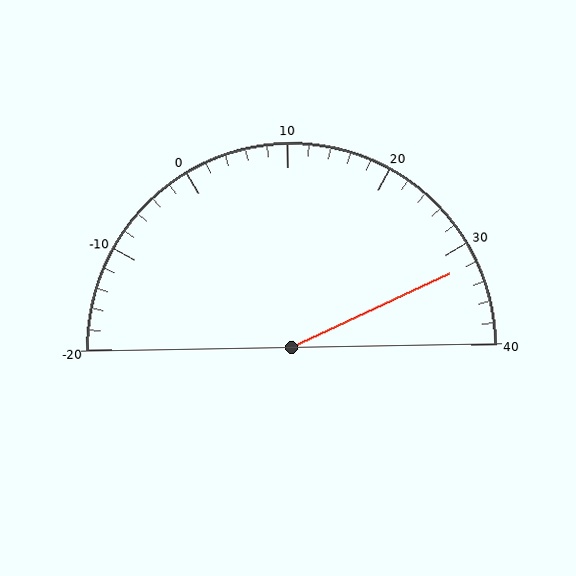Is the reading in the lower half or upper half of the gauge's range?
The reading is in the upper half of the range (-20 to 40).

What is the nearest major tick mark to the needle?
The nearest major tick mark is 30.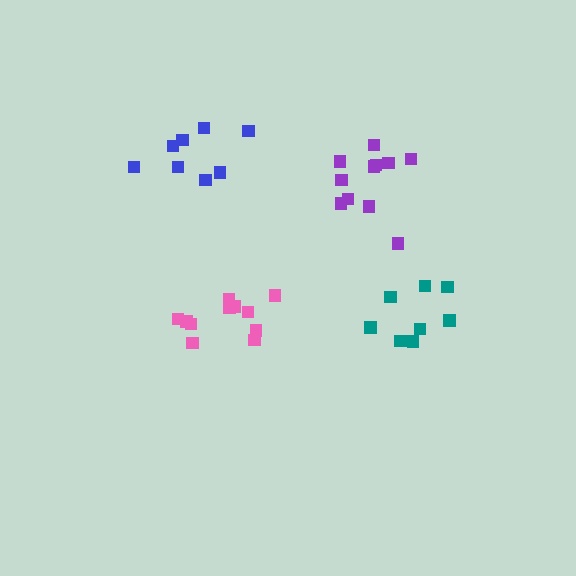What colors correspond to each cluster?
The clusters are colored: purple, blue, teal, pink.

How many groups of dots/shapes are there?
There are 4 groups.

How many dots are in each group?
Group 1: 11 dots, Group 2: 8 dots, Group 3: 8 dots, Group 4: 11 dots (38 total).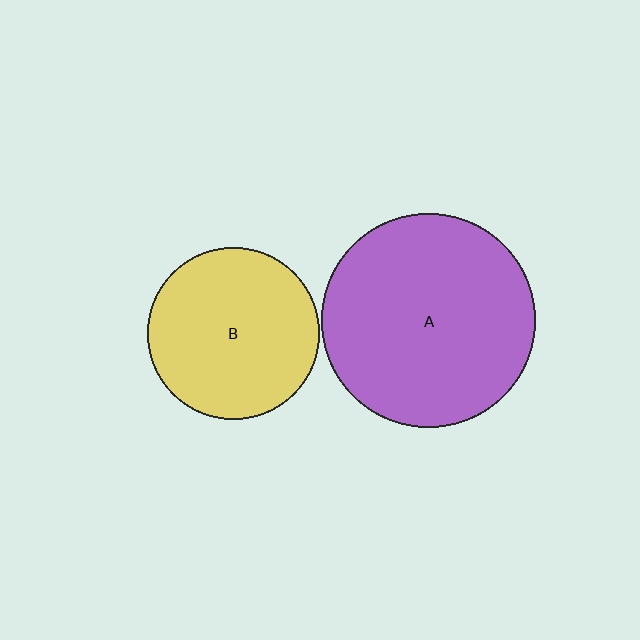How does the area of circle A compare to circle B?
Approximately 1.5 times.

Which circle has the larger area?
Circle A (purple).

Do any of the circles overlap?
No, none of the circles overlap.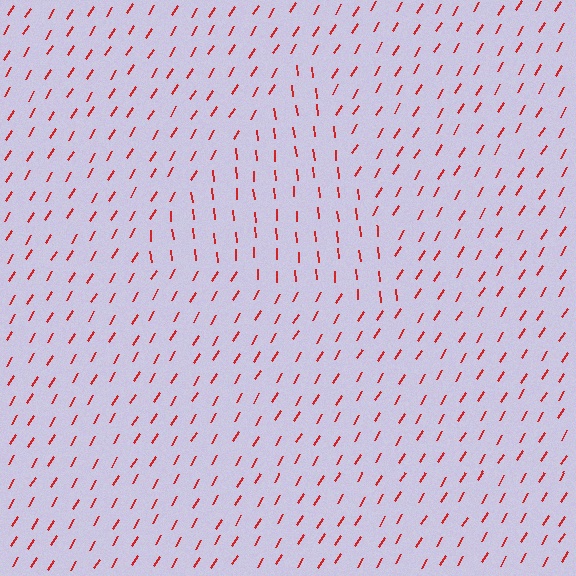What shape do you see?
I see a triangle.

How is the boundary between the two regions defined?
The boundary is defined purely by a change in line orientation (approximately 37 degrees difference). All lines are the same color and thickness.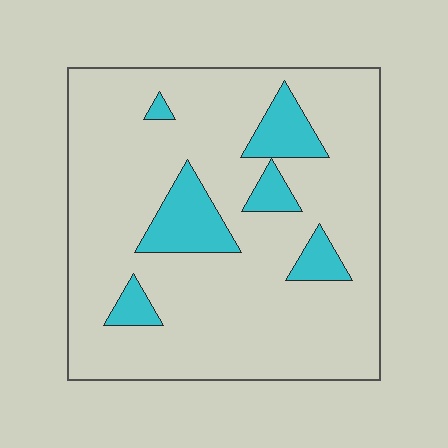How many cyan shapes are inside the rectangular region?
6.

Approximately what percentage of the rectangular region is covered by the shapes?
Approximately 15%.